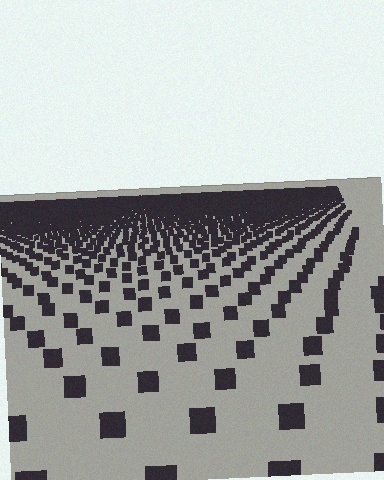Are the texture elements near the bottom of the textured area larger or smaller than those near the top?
Larger. Near the bottom, elements are closer to the viewer and appear at a bigger on-screen size.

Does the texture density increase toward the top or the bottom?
Density increases toward the top.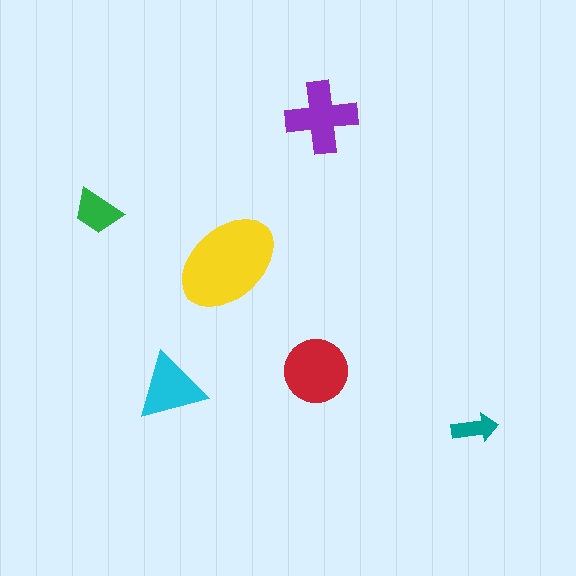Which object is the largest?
The yellow ellipse.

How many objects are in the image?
There are 6 objects in the image.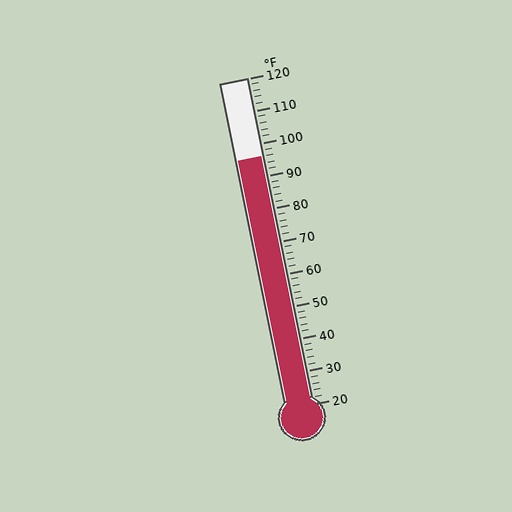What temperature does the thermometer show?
The thermometer shows approximately 96°F.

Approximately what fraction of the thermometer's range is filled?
The thermometer is filled to approximately 75% of its range.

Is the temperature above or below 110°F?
The temperature is below 110°F.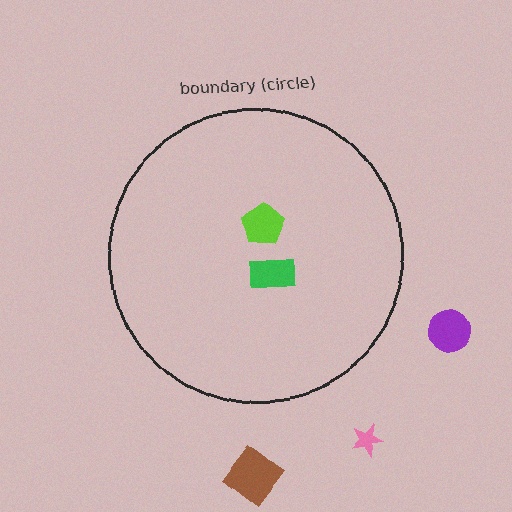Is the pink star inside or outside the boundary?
Outside.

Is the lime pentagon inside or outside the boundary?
Inside.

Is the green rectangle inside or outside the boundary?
Inside.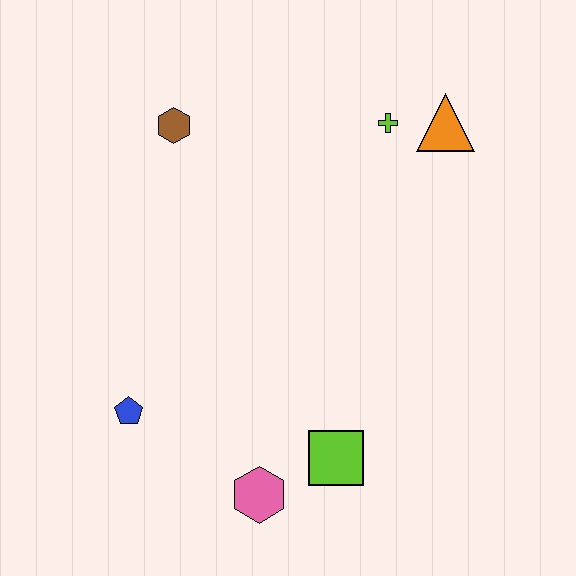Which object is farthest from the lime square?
The brown hexagon is farthest from the lime square.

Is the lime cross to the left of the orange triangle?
Yes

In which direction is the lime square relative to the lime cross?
The lime square is below the lime cross.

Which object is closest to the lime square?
The pink hexagon is closest to the lime square.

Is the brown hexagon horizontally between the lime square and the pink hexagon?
No